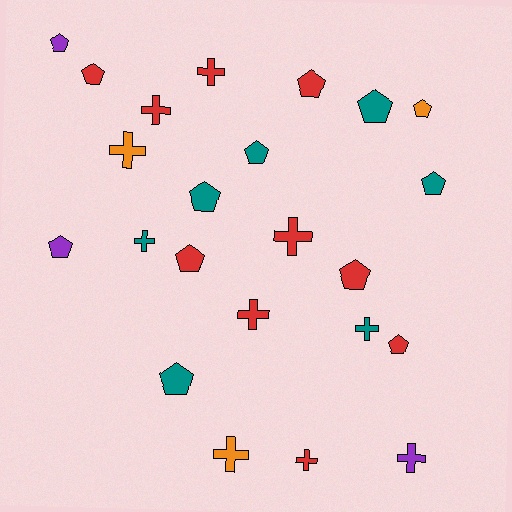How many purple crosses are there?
There is 1 purple cross.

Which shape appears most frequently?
Pentagon, with 13 objects.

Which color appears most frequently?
Red, with 10 objects.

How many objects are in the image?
There are 23 objects.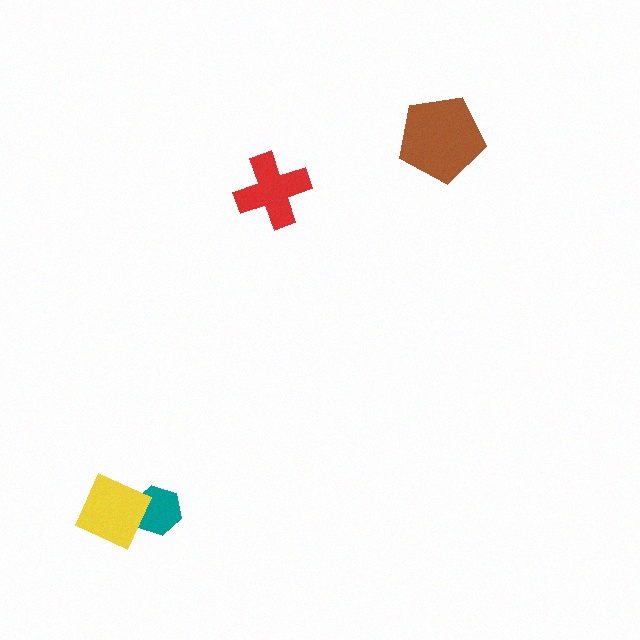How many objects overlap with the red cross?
0 objects overlap with the red cross.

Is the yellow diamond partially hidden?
No, no other shape covers it.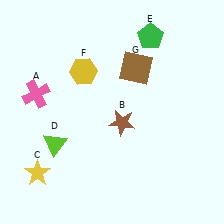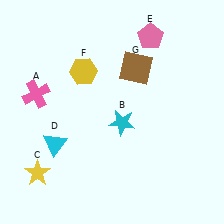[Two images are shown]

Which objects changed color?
B changed from brown to cyan. D changed from lime to cyan. E changed from green to pink.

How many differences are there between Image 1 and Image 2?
There are 3 differences between the two images.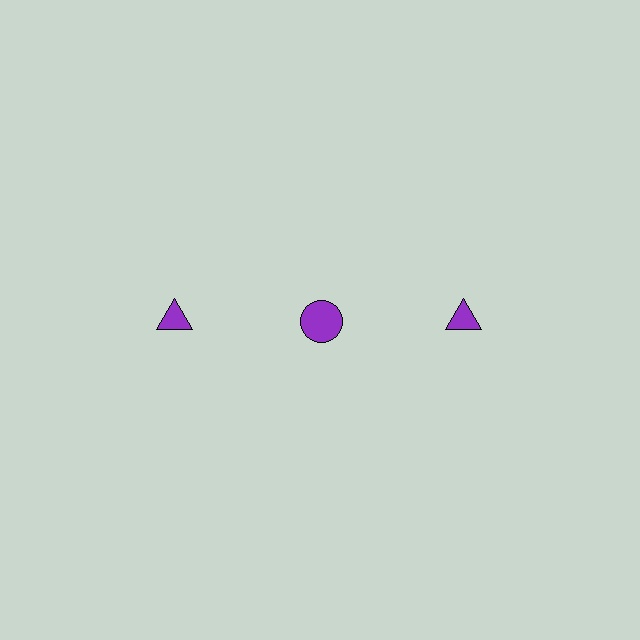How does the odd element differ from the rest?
It has a different shape: circle instead of triangle.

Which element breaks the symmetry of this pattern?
The purple circle in the top row, second from left column breaks the symmetry. All other shapes are purple triangles.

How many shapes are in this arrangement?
There are 3 shapes arranged in a grid pattern.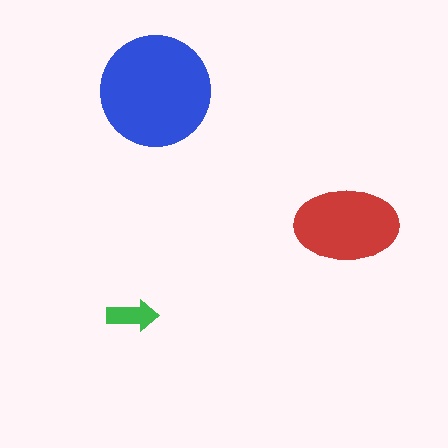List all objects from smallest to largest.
The green arrow, the red ellipse, the blue circle.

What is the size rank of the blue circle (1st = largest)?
1st.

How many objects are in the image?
There are 3 objects in the image.